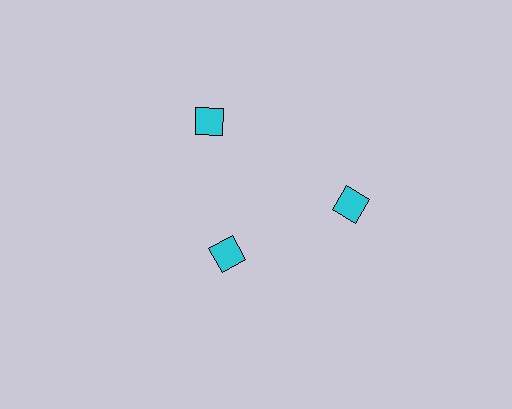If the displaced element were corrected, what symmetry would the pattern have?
It would have 3-fold rotational symmetry — the pattern would map onto itself every 120 degrees.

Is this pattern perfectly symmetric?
No. The 3 cyan squares are arranged in a ring, but one element near the 7 o'clock position is pulled inward toward the center, breaking the 3-fold rotational symmetry.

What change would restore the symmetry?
The symmetry would be restored by moving it outward, back onto the ring so that all 3 squares sit at equal angles and equal distance from the center.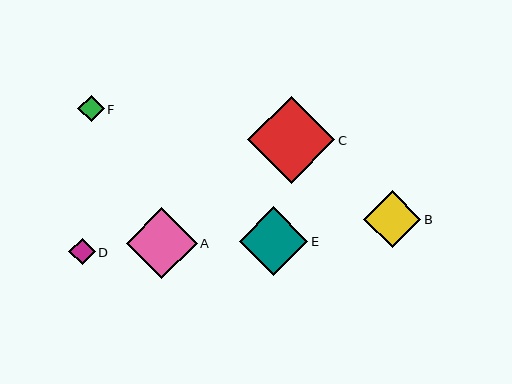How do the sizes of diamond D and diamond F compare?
Diamond D and diamond F are approximately the same size.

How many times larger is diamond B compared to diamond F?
Diamond B is approximately 2.1 times the size of diamond F.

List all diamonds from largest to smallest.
From largest to smallest: C, A, E, B, D, F.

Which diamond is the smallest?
Diamond F is the smallest with a size of approximately 27 pixels.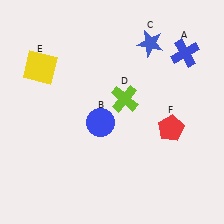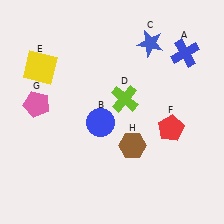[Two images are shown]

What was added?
A pink pentagon (G), a brown hexagon (H) were added in Image 2.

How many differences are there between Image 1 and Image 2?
There are 2 differences between the two images.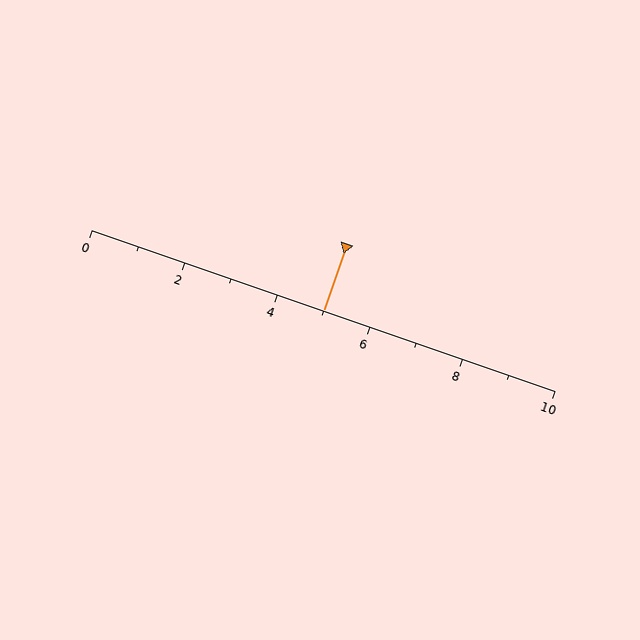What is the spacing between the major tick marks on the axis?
The major ticks are spaced 2 apart.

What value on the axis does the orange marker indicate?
The marker indicates approximately 5.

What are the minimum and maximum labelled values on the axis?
The axis runs from 0 to 10.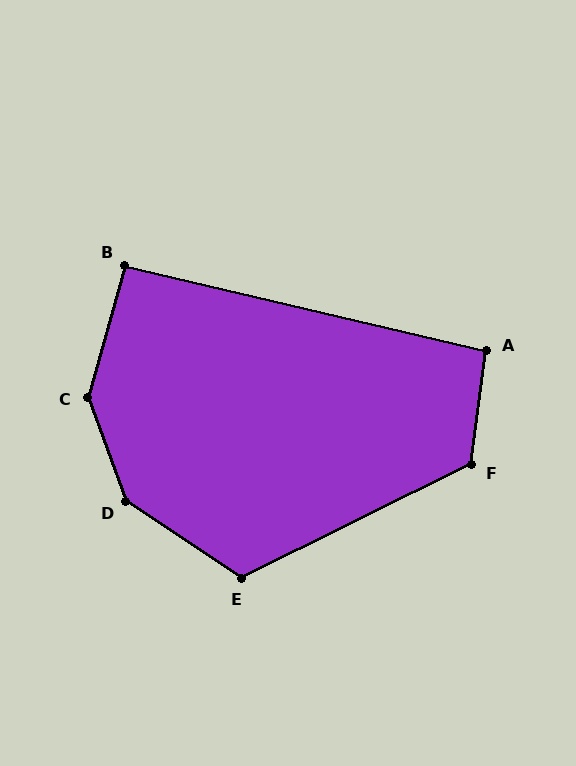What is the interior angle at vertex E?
Approximately 120 degrees (obtuse).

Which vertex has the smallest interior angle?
B, at approximately 93 degrees.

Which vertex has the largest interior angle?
C, at approximately 144 degrees.